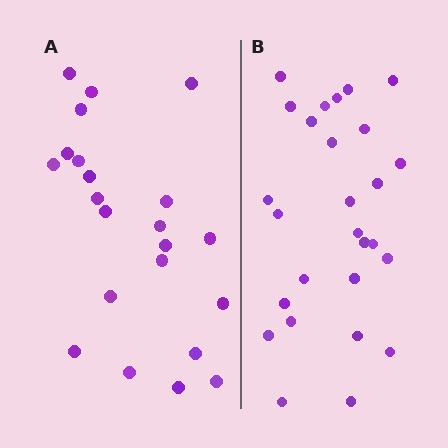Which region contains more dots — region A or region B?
Region B (the right region) has more dots.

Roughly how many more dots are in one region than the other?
Region B has about 5 more dots than region A.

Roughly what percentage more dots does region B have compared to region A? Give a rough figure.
About 25% more.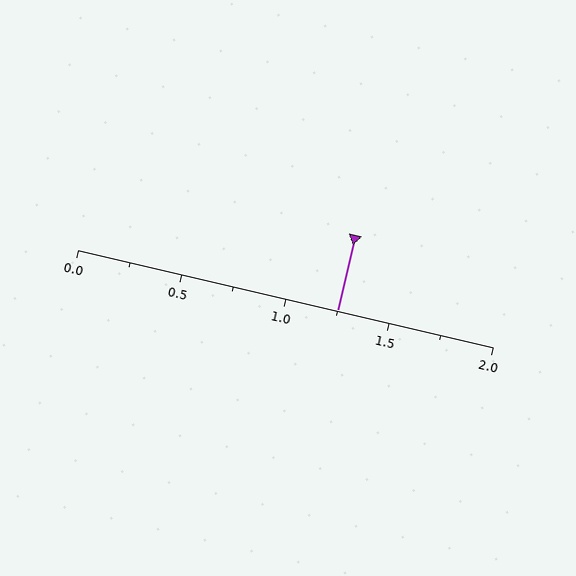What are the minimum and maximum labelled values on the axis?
The axis runs from 0.0 to 2.0.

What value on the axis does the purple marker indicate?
The marker indicates approximately 1.25.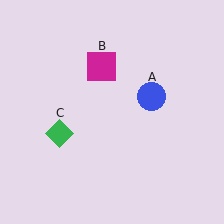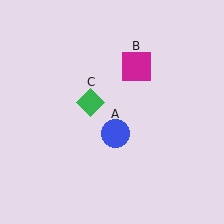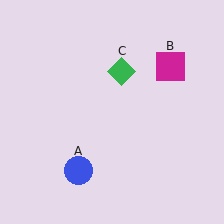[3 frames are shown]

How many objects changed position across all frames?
3 objects changed position: blue circle (object A), magenta square (object B), green diamond (object C).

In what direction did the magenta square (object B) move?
The magenta square (object B) moved right.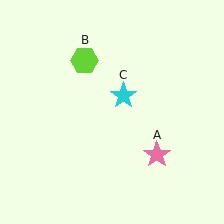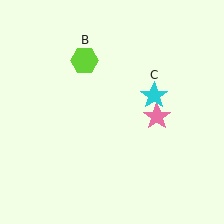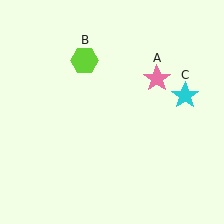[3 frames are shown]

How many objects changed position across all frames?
2 objects changed position: pink star (object A), cyan star (object C).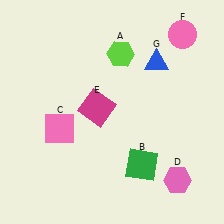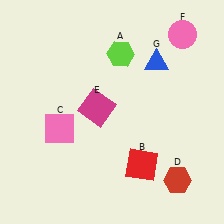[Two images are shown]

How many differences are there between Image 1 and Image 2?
There are 2 differences between the two images.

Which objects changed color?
B changed from green to red. D changed from pink to red.